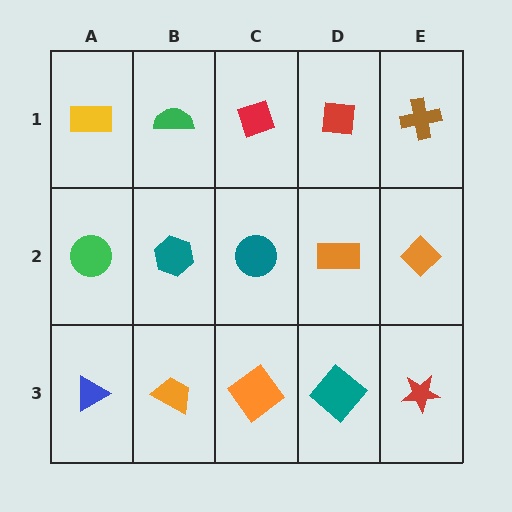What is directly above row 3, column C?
A teal circle.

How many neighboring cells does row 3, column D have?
3.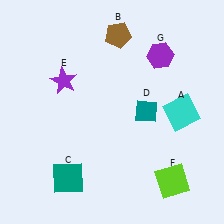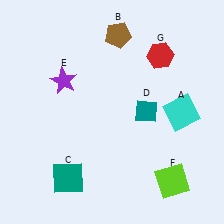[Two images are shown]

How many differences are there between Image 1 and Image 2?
There is 1 difference between the two images.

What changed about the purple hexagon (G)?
In Image 1, G is purple. In Image 2, it changed to red.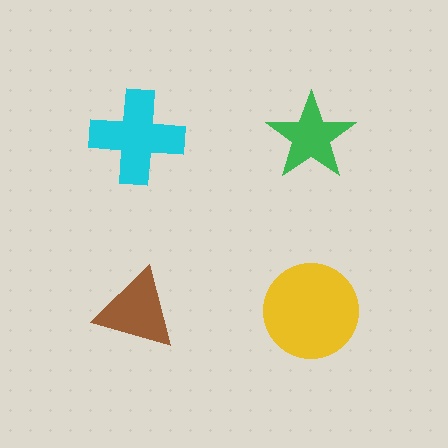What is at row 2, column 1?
A brown triangle.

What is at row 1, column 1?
A cyan cross.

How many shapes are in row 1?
2 shapes.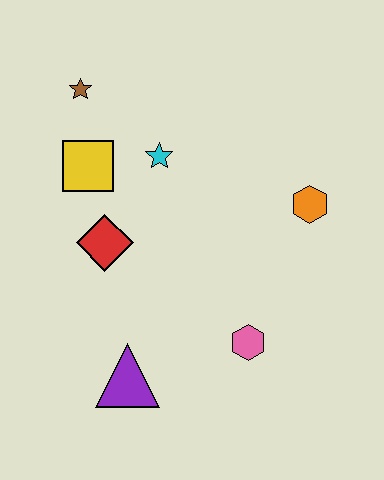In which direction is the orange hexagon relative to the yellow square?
The orange hexagon is to the right of the yellow square.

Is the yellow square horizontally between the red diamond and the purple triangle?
No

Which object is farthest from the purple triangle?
The brown star is farthest from the purple triangle.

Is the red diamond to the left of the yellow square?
No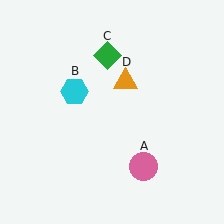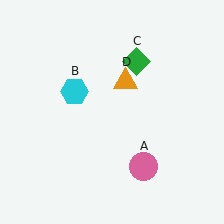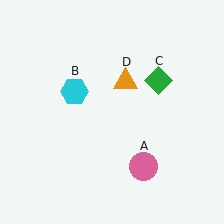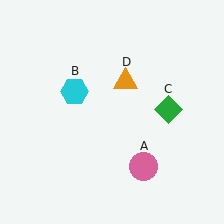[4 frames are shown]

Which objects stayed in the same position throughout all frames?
Pink circle (object A) and cyan hexagon (object B) and orange triangle (object D) remained stationary.